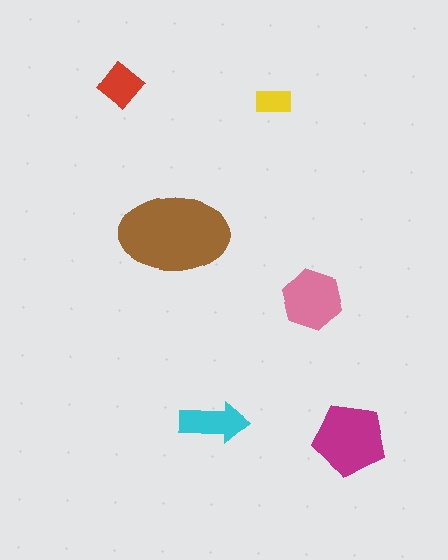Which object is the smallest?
The yellow rectangle.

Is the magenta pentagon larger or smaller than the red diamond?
Larger.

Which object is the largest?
The brown ellipse.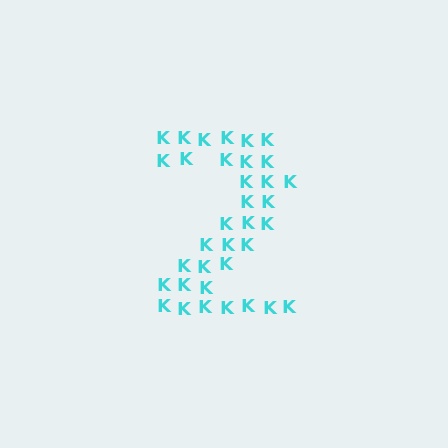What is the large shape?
The large shape is the digit 2.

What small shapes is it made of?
It is made of small letter K's.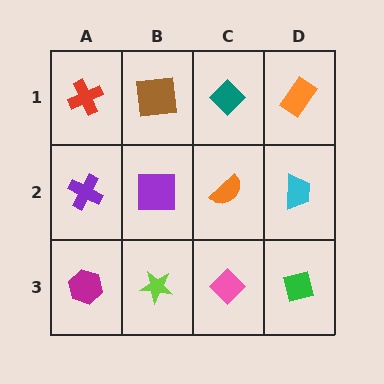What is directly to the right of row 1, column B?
A teal diamond.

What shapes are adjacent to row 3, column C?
An orange semicircle (row 2, column C), a lime star (row 3, column B), a green square (row 3, column D).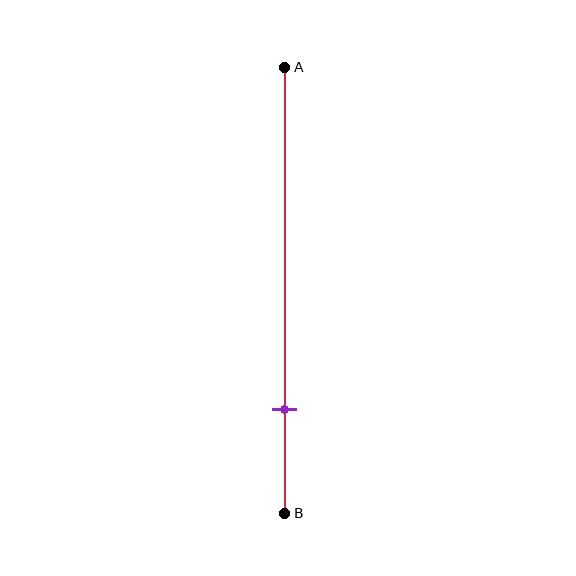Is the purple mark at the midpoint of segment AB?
No, the mark is at about 75% from A, not at the 50% midpoint.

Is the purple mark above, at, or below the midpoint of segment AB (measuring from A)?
The purple mark is below the midpoint of segment AB.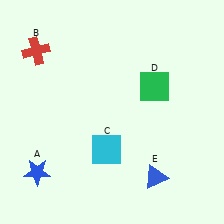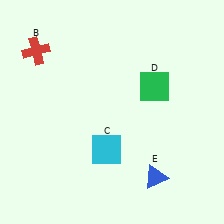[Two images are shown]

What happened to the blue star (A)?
The blue star (A) was removed in Image 2. It was in the bottom-left area of Image 1.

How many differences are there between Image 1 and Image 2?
There is 1 difference between the two images.